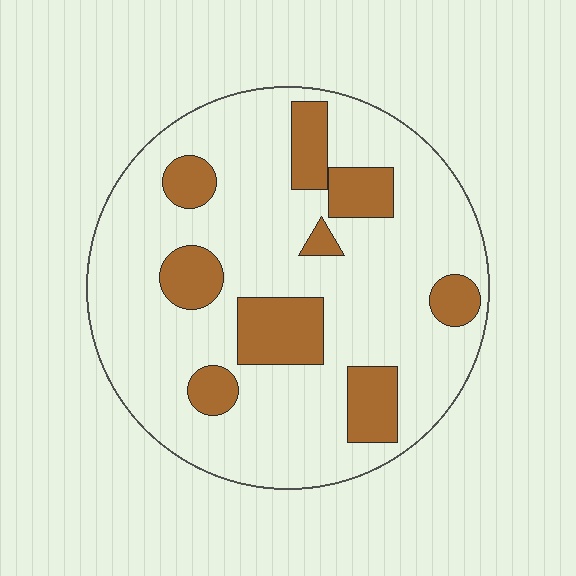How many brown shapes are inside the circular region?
9.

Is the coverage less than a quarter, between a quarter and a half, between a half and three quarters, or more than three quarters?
Less than a quarter.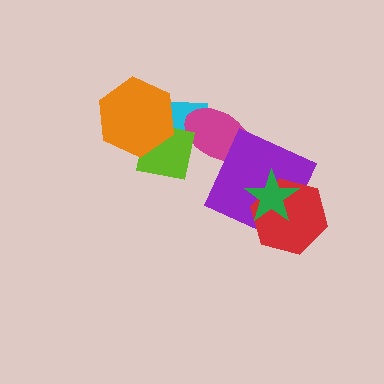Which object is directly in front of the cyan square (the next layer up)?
The magenta ellipse is directly in front of the cyan square.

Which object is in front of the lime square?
The orange hexagon is in front of the lime square.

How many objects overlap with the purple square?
3 objects overlap with the purple square.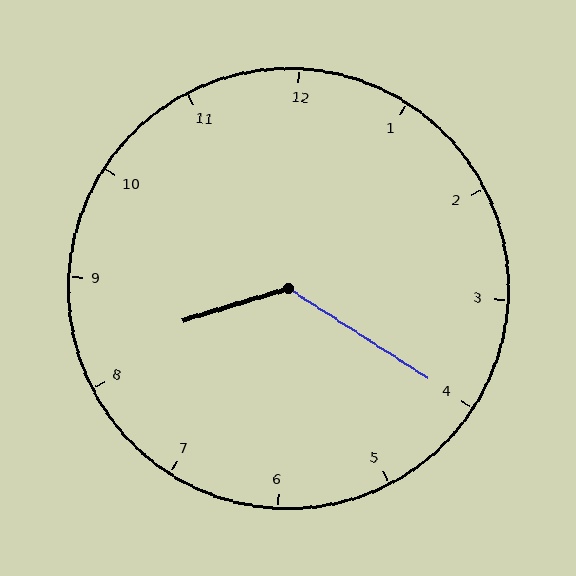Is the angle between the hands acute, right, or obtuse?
It is obtuse.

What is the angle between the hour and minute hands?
Approximately 130 degrees.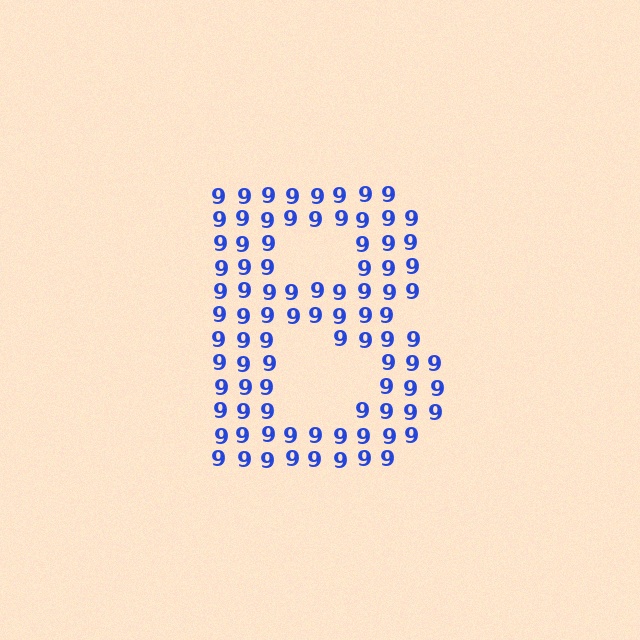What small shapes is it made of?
It is made of small digit 9's.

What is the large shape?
The large shape is the letter B.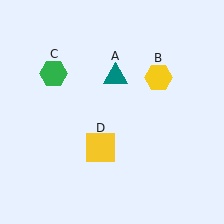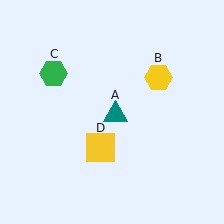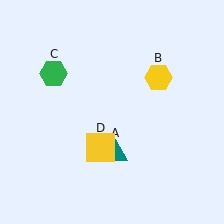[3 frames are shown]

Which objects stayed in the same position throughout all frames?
Yellow hexagon (object B) and green hexagon (object C) and yellow square (object D) remained stationary.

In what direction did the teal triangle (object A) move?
The teal triangle (object A) moved down.